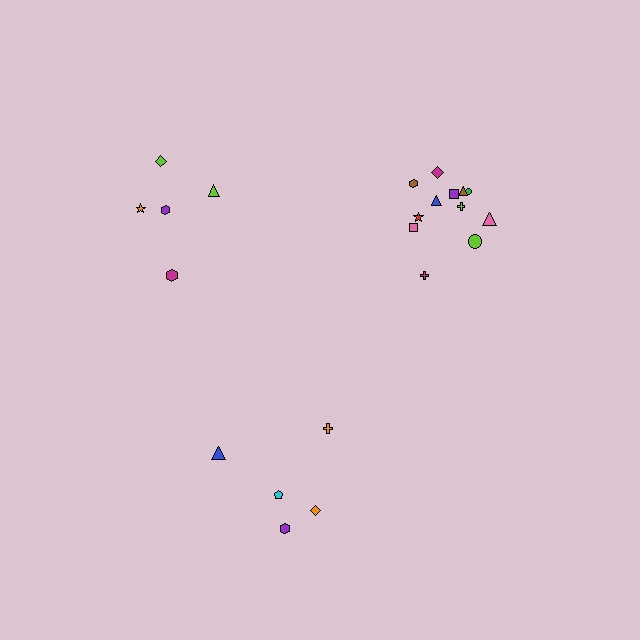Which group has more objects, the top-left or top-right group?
The top-right group.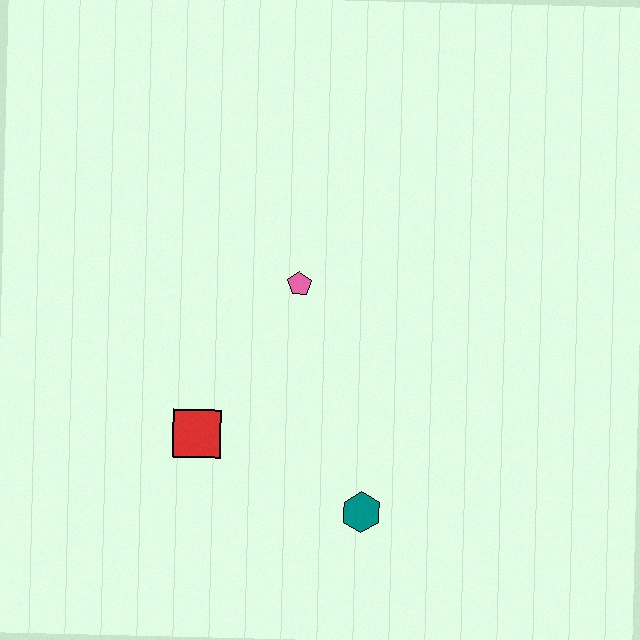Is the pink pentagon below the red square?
No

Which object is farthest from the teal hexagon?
The pink pentagon is farthest from the teal hexagon.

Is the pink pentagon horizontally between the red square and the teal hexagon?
Yes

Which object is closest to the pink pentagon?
The red square is closest to the pink pentagon.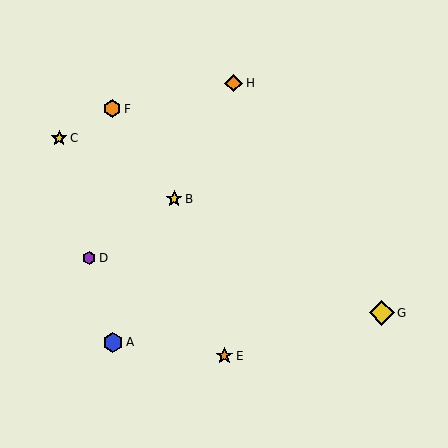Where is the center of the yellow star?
The center of the yellow star is at (59, 138).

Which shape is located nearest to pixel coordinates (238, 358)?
The orange star (labeled E) at (224, 356) is nearest to that location.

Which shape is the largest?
The yellow diamond (labeled G) is the largest.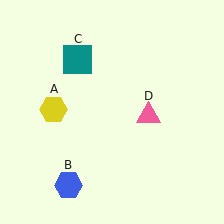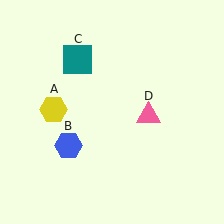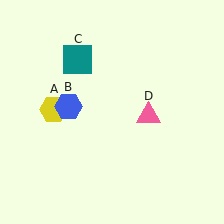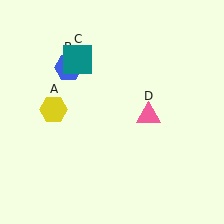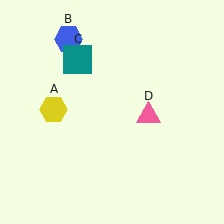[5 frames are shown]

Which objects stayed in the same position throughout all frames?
Yellow hexagon (object A) and teal square (object C) and pink triangle (object D) remained stationary.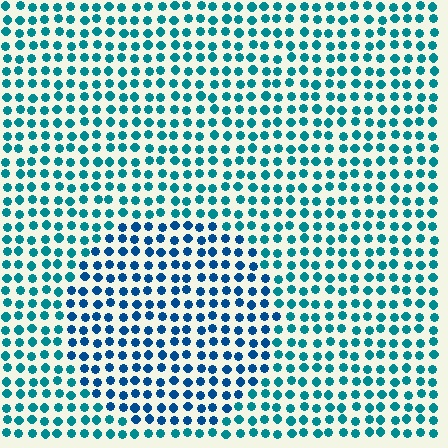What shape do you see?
I see a circle.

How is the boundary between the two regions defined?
The boundary is defined purely by a slight shift in hue (about 27 degrees). Spacing, size, and orientation are identical on both sides.